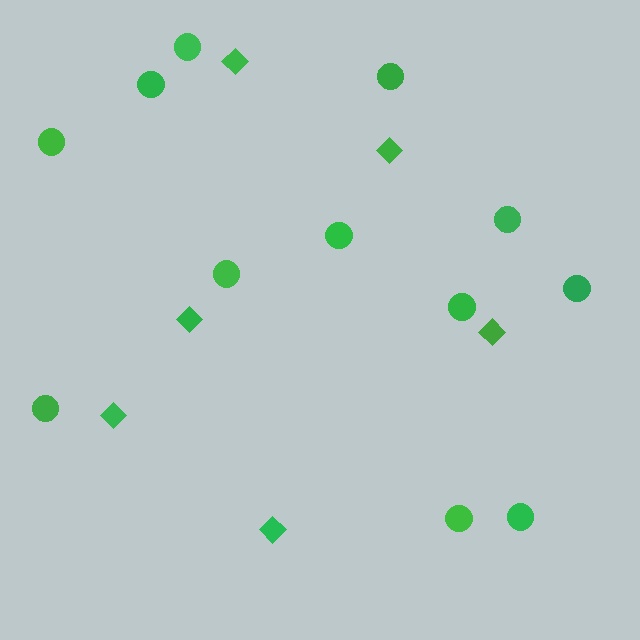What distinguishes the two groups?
There are 2 groups: one group of circles (12) and one group of diamonds (6).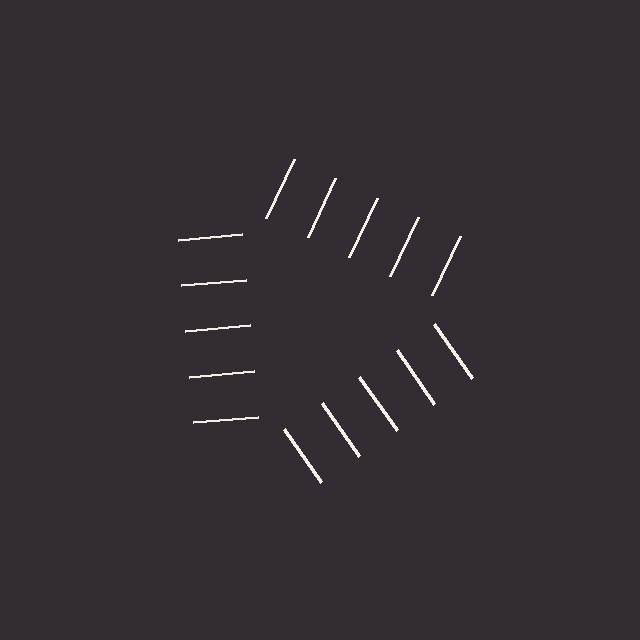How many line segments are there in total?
15 — 5 along each of the 3 edges.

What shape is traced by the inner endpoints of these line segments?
An illusory triangle — the line segments terminate on its edges but no continuous stroke is drawn.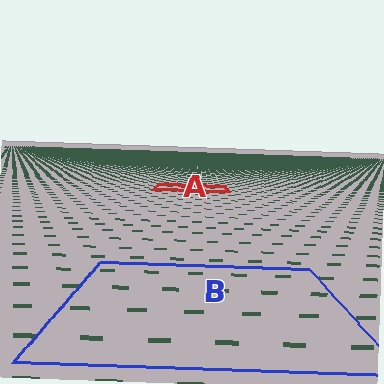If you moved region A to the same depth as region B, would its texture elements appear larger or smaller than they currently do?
They would appear larger. At a closer depth, the same texture elements are projected at a bigger on-screen size.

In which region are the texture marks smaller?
The texture marks are smaller in region A, because it is farther away.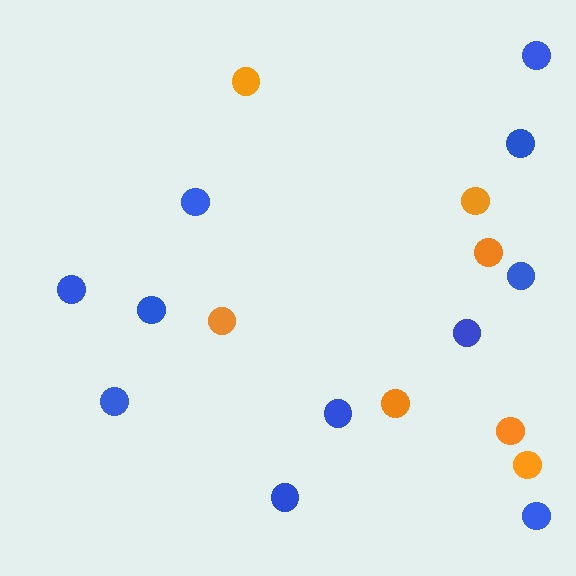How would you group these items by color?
There are 2 groups: one group of blue circles (11) and one group of orange circles (7).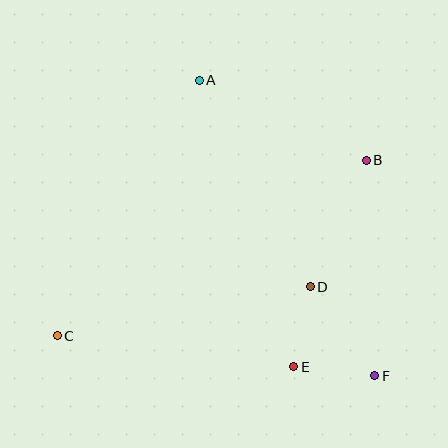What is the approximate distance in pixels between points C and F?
The distance between C and F is approximately 320 pixels.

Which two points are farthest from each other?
Points B and C are farthest from each other.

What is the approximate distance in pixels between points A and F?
The distance between A and F is approximately 344 pixels.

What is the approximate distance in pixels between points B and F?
The distance between B and F is approximately 216 pixels.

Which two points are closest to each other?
Points E and F are closest to each other.